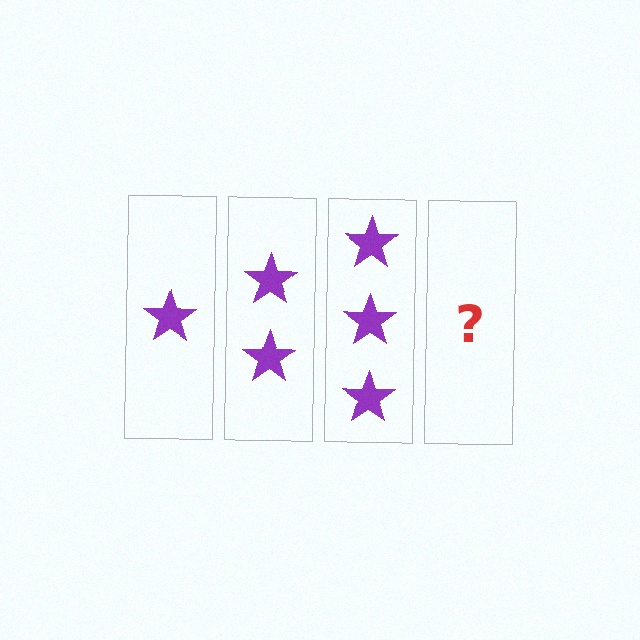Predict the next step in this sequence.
The next step is 4 stars.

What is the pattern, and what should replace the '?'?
The pattern is that each step adds one more star. The '?' should be 4 stars.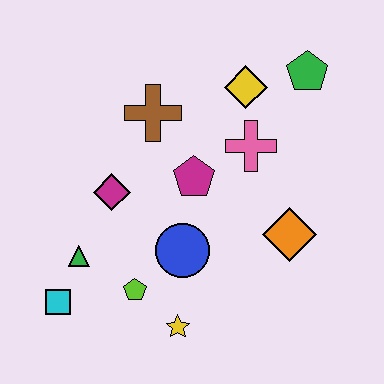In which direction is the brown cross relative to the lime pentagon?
The brown cross is above the lime pentagon.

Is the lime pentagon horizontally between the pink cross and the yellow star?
No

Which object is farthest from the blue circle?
The green pentagon is farthest from the blue circle.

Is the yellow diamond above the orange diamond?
Yes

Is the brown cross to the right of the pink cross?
No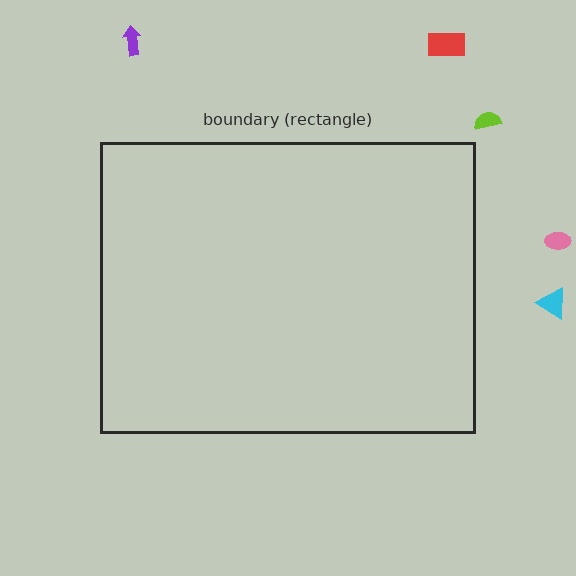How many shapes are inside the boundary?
0 inside, 5 outside.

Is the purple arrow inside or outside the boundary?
Outside.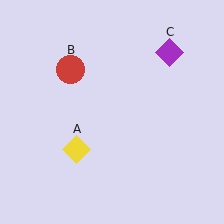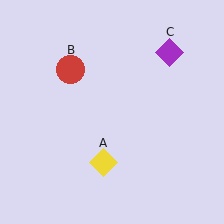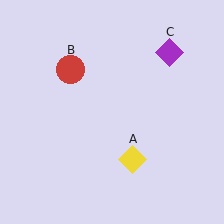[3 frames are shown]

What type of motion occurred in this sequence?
The yellow diamond (object A) rotated counterclockwise around the center of the scene.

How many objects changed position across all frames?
1 object changed position: yellow diamond (object A).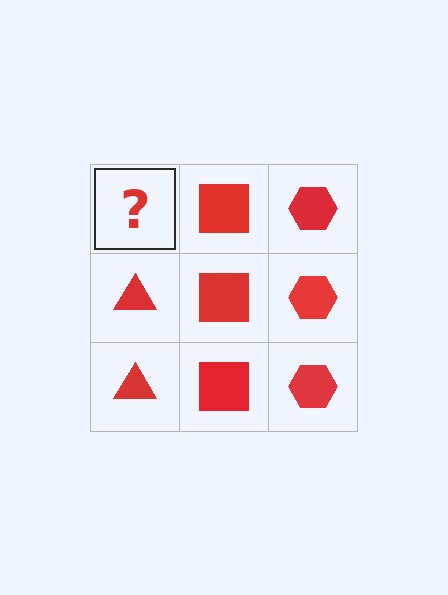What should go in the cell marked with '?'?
The missing cell should contain a red triangle.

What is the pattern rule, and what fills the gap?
The rule is that each column has a consistent shape. The gap should be filled with a red triangle.